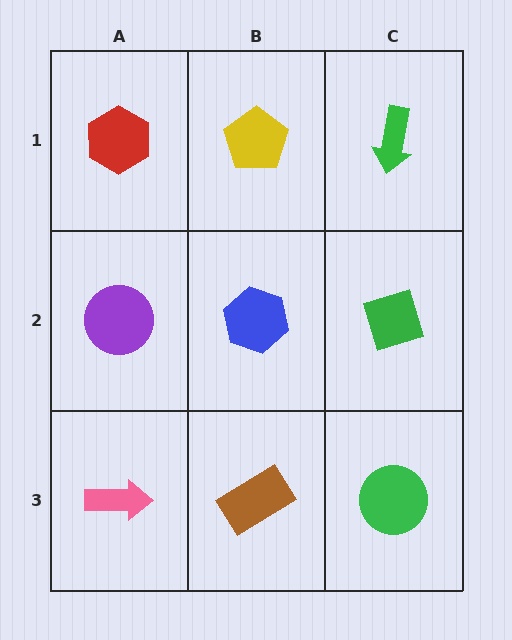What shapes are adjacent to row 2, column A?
A red hexagon (row 1, column A), a pink arrow (row 3, column A), a blue hexagon (row 2, column B).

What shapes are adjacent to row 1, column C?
A green diamond (row 2, column C), a yellow pentagon (row 1, column B).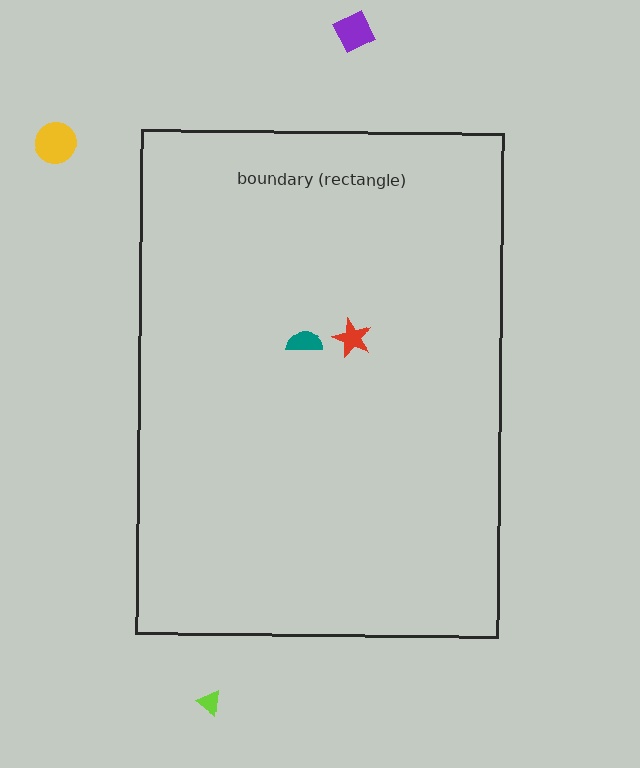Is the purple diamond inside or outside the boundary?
Outside.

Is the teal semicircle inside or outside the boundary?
Inside.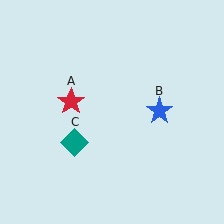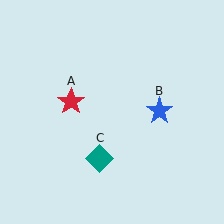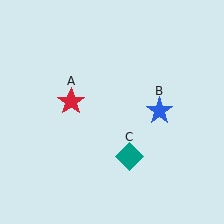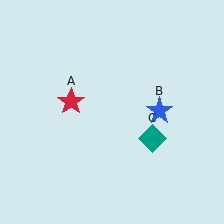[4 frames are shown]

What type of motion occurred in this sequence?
The teal diamond (object C) rotated counterclockwise around the center of the scene.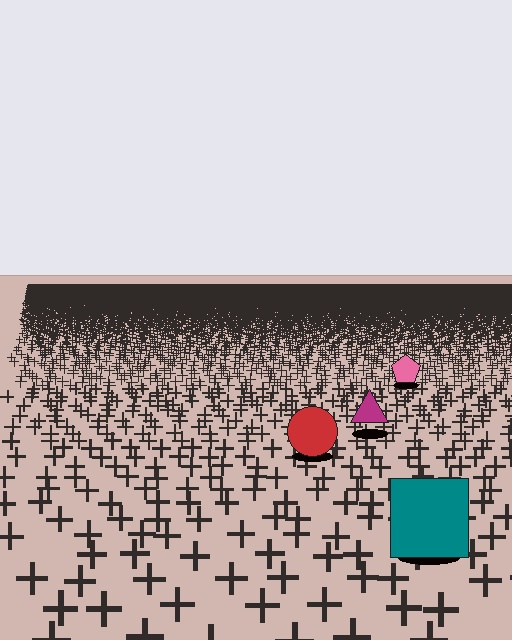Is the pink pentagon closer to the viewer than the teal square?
No. The teal square is closer — you can tell from the texture gradient: the ground texture is coarser near it.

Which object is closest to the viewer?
The teal square is closest. The texture marks near it are larger and more spread out.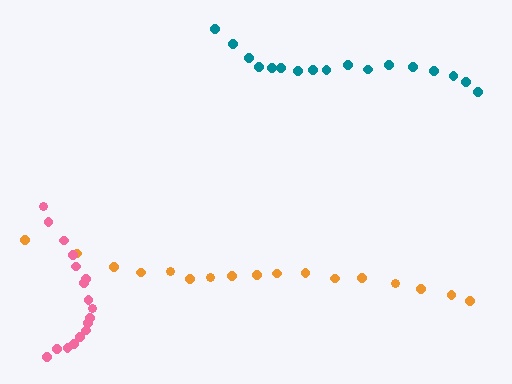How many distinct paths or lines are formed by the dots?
There are 3 distinct paths.